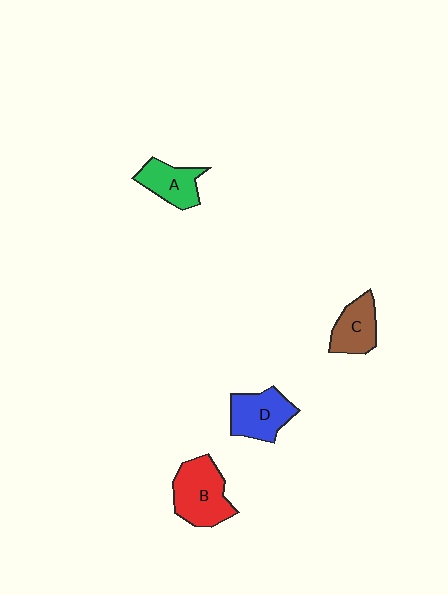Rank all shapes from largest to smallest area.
From largest to smallest: B (red), D (blue), A (green), C (brown).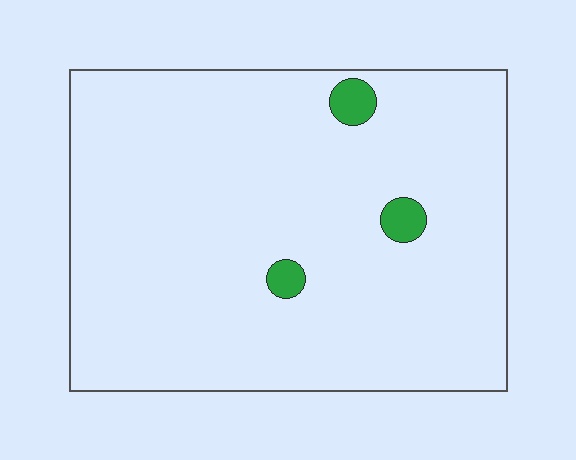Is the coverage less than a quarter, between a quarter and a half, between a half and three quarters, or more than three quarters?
Less than a quarter.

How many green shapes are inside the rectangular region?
3.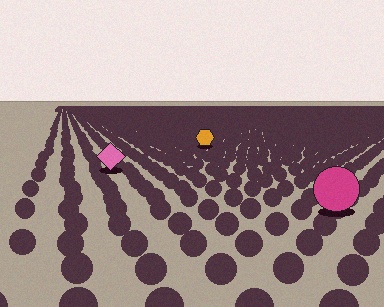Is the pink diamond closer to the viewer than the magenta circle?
No. The magenta circle is closer — you can tell from the texture gradient: the ground texture is coarser near it.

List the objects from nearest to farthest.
From nearest to farthest: the magenta circle, the pink diamond, the orange hexagon.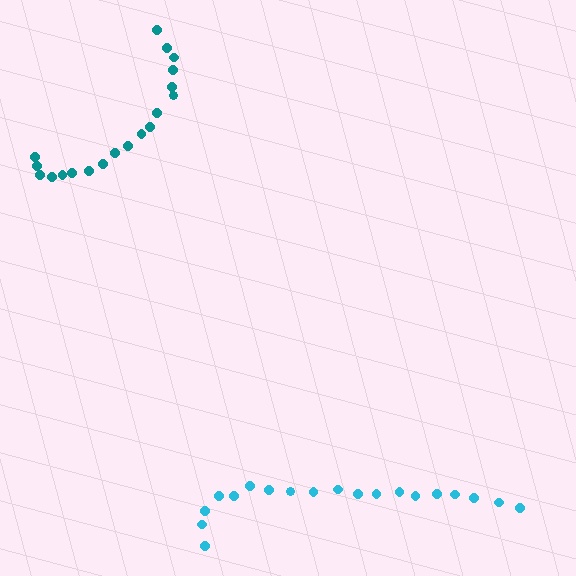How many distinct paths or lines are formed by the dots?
There are 2 distinct paths.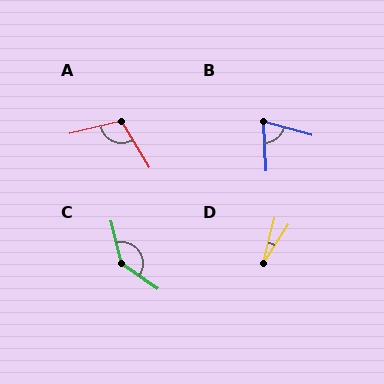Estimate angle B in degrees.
Approximately 72 degrees.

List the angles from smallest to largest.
D (19°), B (72°), A (107°), C (140°).